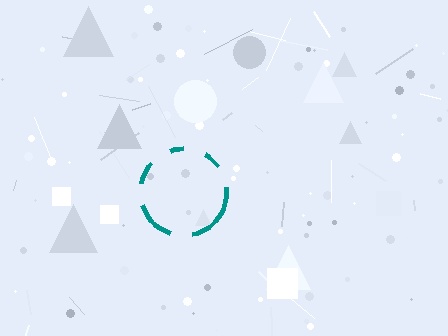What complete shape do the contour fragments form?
The contour fragments form a circle.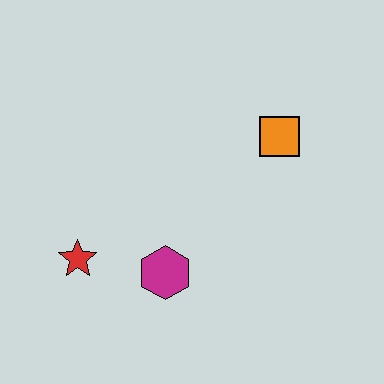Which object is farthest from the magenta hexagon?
The orange square is farthest from the magenta hexagon.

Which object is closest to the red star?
The magenta hexagon is closest to the red star.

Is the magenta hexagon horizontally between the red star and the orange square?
Yes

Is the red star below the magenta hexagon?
No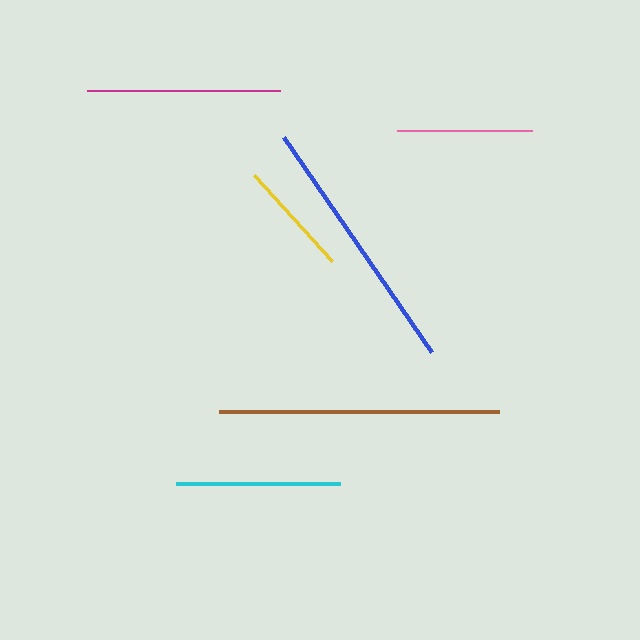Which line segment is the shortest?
The yellow line is the shortest at approximately 116 pixels.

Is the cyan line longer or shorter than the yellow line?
The cyan line is longer than the yellow line.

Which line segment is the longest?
The brown line is the longest at approximately 280 pixels.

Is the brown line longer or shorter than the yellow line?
The brown line is longer than the yellow line.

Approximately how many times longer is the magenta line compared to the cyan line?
The magenta line is approximately 1.2 times the length of the cyan line.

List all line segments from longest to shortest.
From longest to shortest: brown, blue, magenta, cyan, pink, yellow.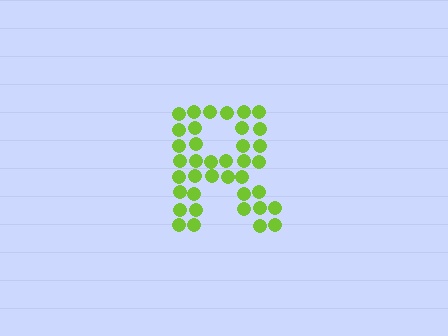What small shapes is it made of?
It is made of small circles.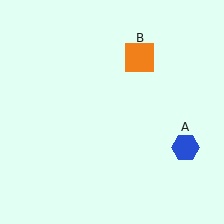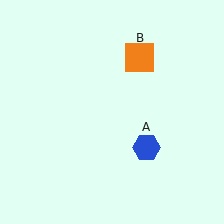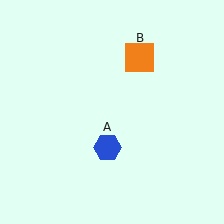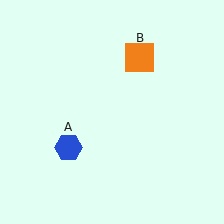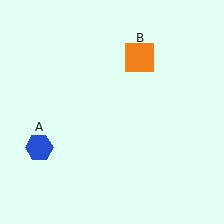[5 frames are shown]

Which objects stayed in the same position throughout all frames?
Orange square (object B) remained stationary.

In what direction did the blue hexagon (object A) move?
The blue hexagon (object A) moved left.